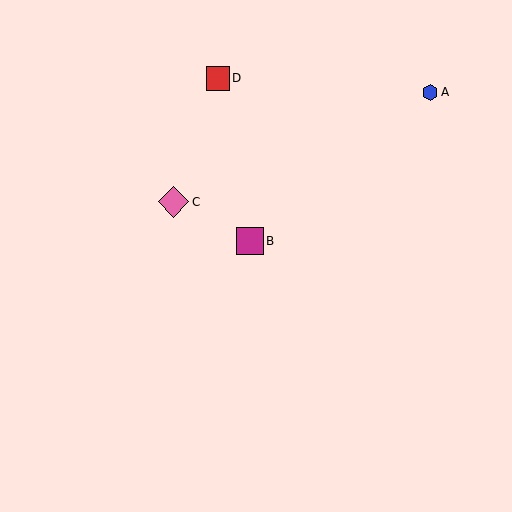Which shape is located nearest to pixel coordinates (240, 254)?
The magenta square (labeled B) at (250, 241) is nearest to that location.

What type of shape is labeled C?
Shape C is a pink diamond.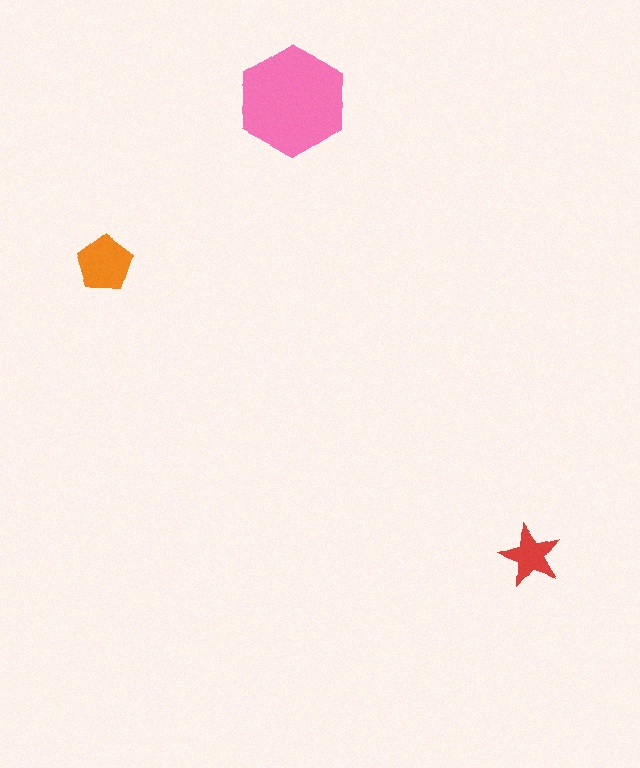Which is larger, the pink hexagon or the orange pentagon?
The pink hexagon.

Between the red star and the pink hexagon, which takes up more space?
The pink hexagon.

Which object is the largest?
The pink hexagon.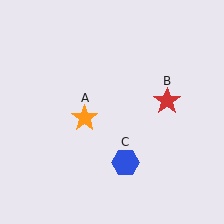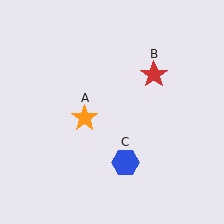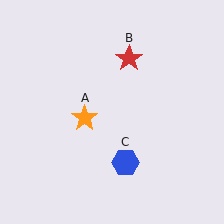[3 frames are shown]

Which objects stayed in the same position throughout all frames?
Orange star (object A) and blue hexagon (object C) remained stationary.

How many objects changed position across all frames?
1 object changed position: red star (object B).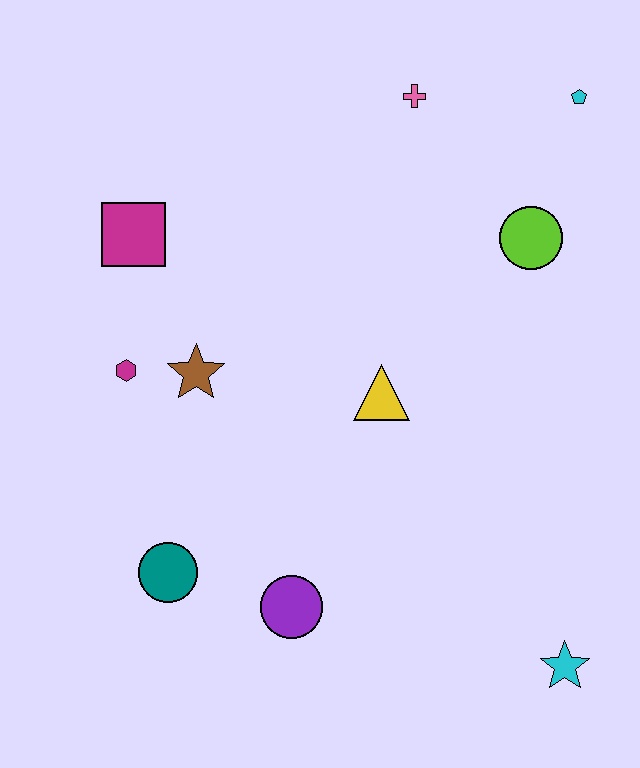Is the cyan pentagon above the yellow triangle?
Yes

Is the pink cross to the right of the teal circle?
Yes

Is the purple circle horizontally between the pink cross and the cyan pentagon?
No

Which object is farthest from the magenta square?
The cyan star is farthest from the magenta square.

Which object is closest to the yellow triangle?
The brown star is closest to the yellow triangle.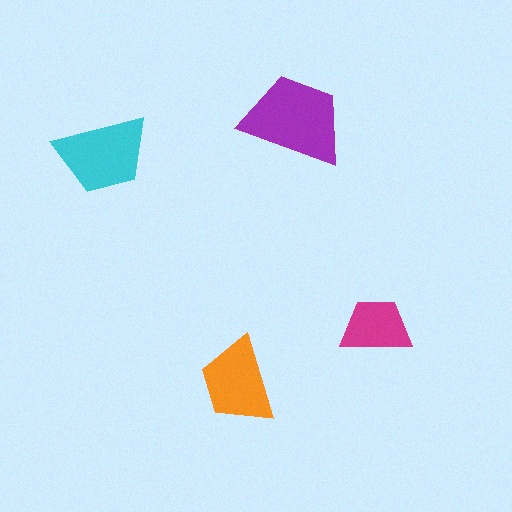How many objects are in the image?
There are 4 objects in the image.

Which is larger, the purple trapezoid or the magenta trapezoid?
The purple one.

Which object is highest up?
The purple trapezoid is topmost.